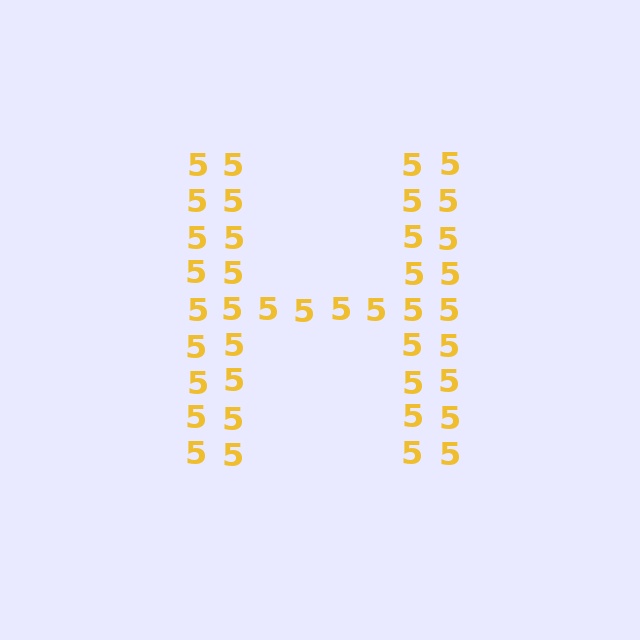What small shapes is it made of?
It is made of small digit 5's.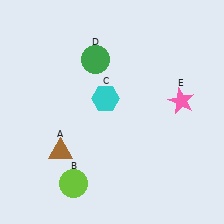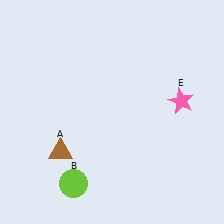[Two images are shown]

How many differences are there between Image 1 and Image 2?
There are 2 differences between the two images.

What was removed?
The cyan hexagon (C), the green circle (D) were removed in Image 2.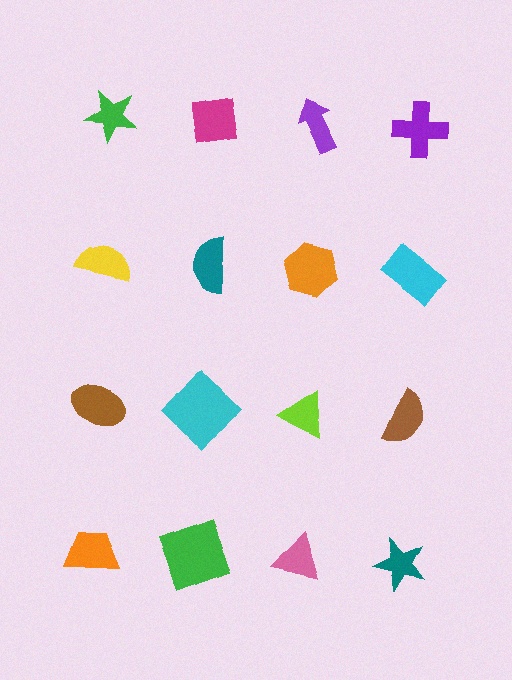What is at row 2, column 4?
A cyan rectangle.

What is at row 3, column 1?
A brown ellipse.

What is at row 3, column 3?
A lime triangle.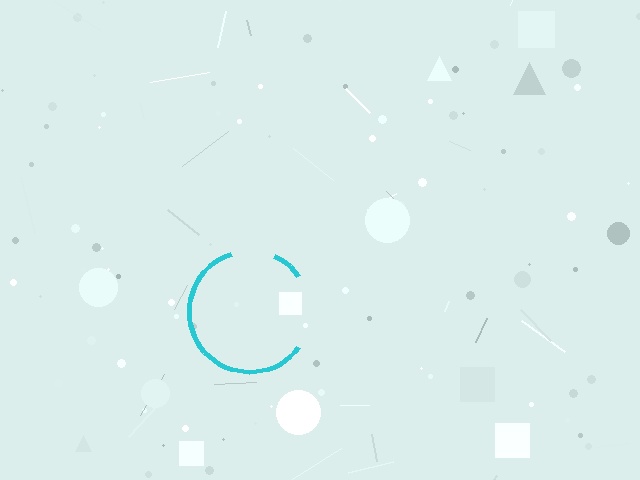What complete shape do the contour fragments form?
The contour fragments form a circle.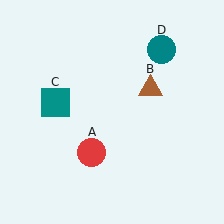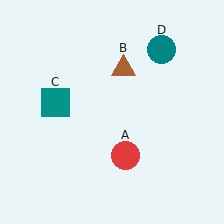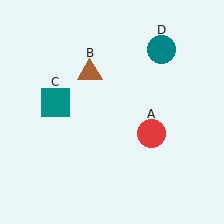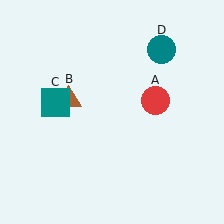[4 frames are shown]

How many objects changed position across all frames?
2 objects changed position: red circle (object A), brown triangle (object B).